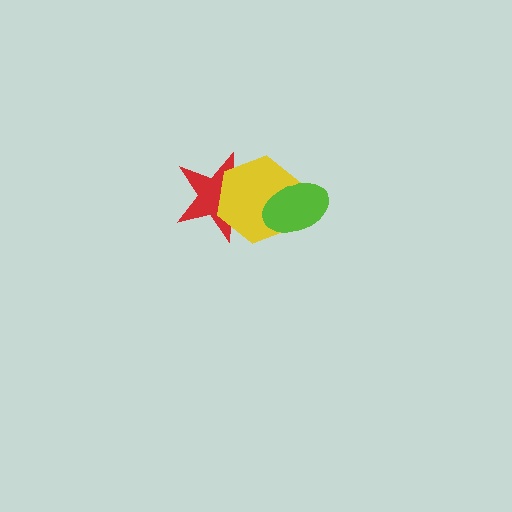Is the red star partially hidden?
Yes, it is partially covered by another shape.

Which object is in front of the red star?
The yellow hexagon is in front of the red star.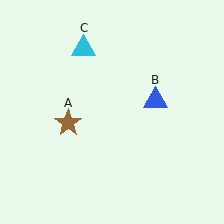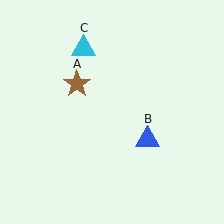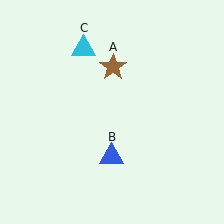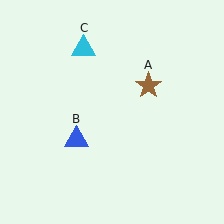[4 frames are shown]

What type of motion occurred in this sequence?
The brown star (object A), blue triangle (object B) rotated clockwise around the center of the scene.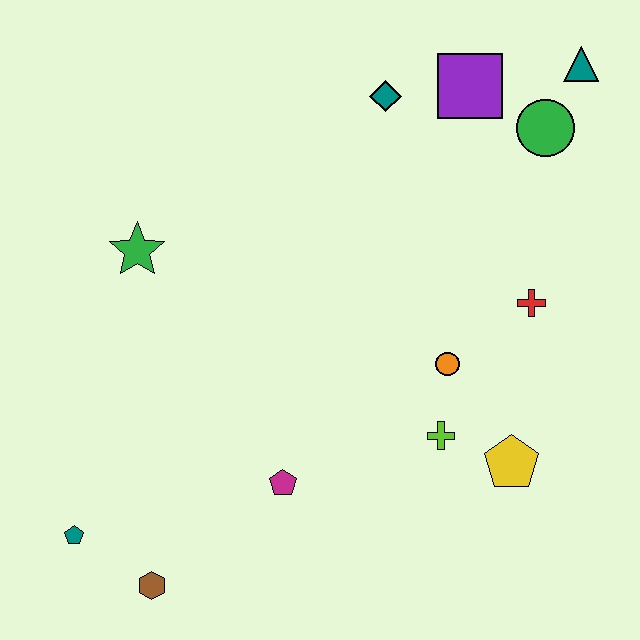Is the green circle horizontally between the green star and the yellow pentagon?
No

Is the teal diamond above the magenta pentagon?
Yes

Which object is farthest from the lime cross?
The teal triangle is farthest from the lime cross.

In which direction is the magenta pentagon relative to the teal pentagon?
The magenta pentagon is to the right of the teal pentagon.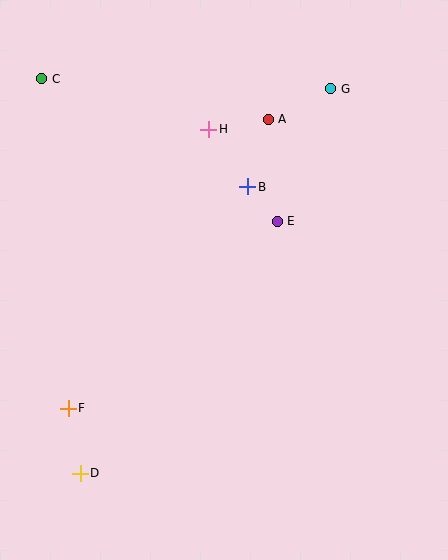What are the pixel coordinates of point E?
Point E is at (277, 221).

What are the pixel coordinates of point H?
Point H is at (209, 129).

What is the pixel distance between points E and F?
The distance between E and F is 281 pixels.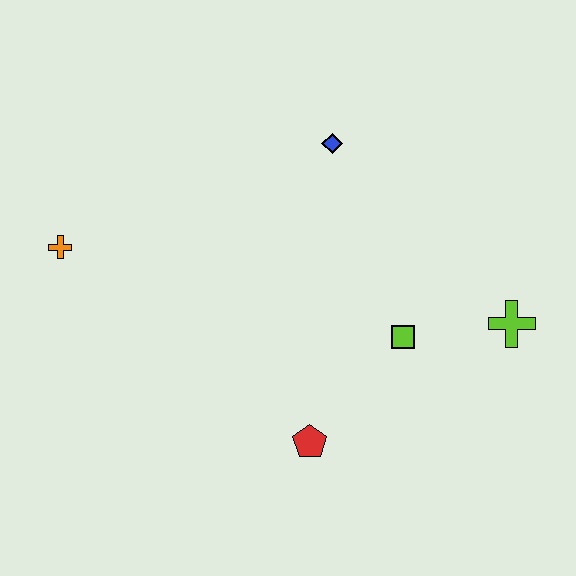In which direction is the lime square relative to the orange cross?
The lime square is to the right of the orange cross.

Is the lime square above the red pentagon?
Yes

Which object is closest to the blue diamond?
The lime square is closest to the blue diamond.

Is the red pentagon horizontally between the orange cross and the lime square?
Yes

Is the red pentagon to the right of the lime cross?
No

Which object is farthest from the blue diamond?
The red pentagon is farthest from the blue diamond.